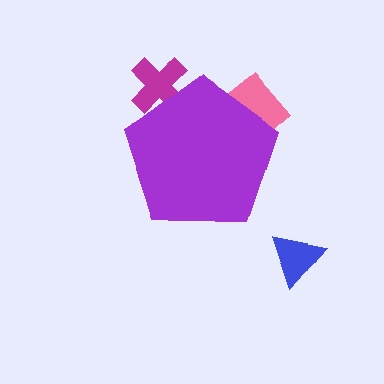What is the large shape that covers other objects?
A purple pentagon.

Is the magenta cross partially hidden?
Yes, the magenta cross is partially hidden behind the purple pentagon.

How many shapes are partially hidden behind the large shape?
2 shapes are partially hidden.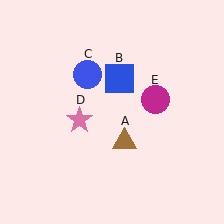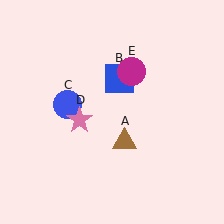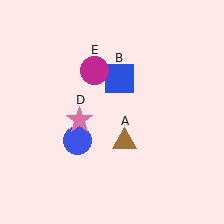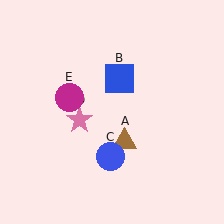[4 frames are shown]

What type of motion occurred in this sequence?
The blue circle (object C), magenta circle (object E) rotated counterclockwise around the center of the scene.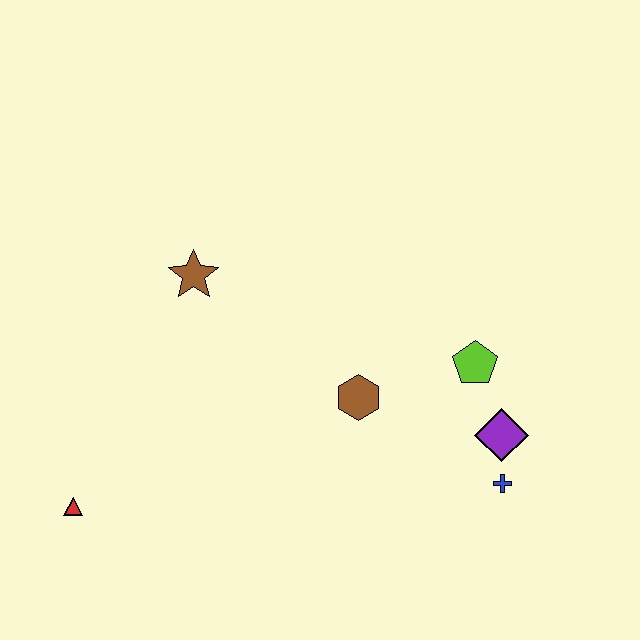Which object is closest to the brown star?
The brown hexagon is closest to the brown star.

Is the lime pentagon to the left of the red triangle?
No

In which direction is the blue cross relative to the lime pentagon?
The blue cross is below the lime pentagon.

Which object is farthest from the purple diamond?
The red triangle is farthest from the purple diamond.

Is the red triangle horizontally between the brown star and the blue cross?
No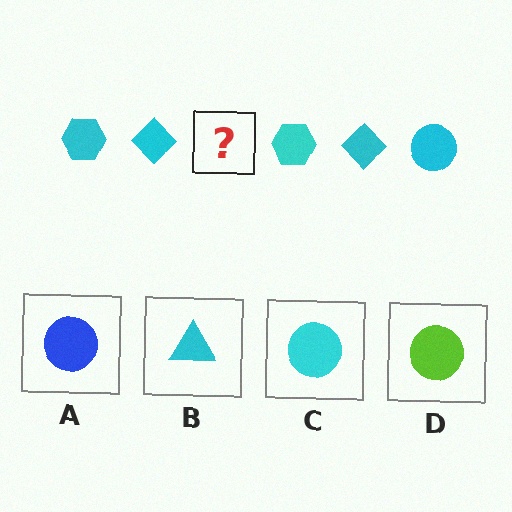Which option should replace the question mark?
Option C.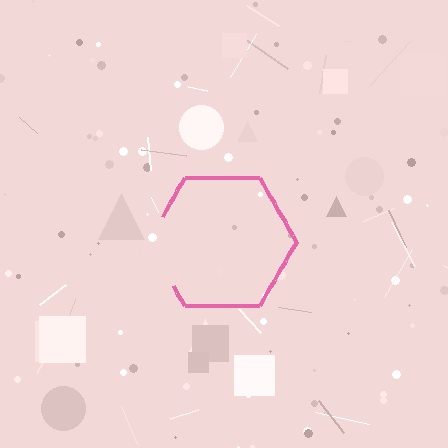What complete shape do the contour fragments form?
The contour fragments form a hexagon.